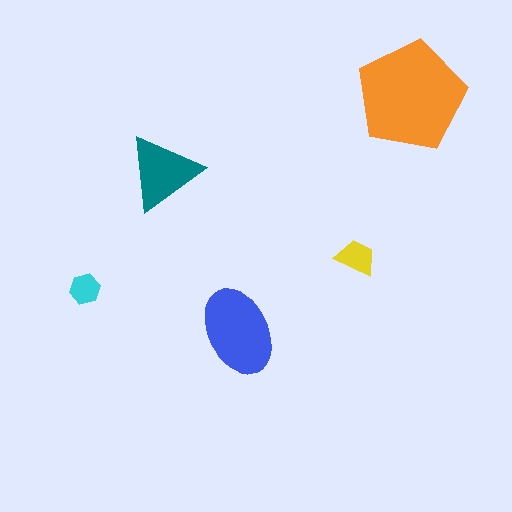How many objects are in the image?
There are 5 objects in the image.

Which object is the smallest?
The cyan hexagon.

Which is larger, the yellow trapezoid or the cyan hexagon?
The yellow trapezoid.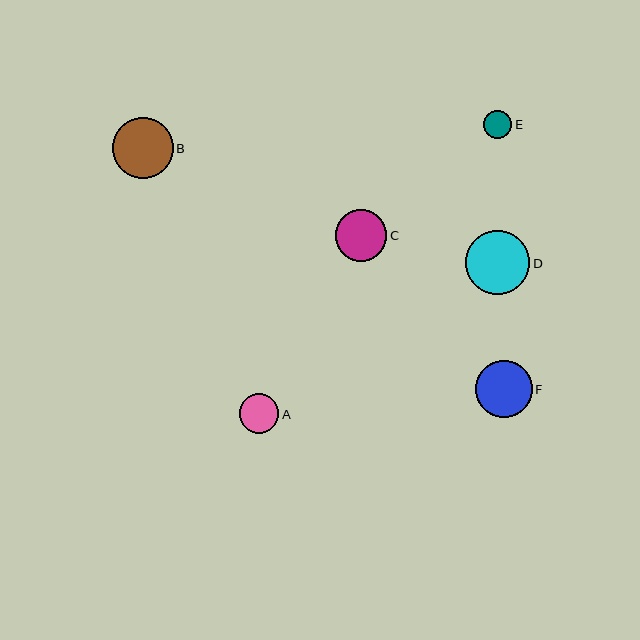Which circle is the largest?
Circle D is the largest with a size of approximately 64 pixels.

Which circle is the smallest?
Circle E is the smallest with a size of approximately 28 pixels.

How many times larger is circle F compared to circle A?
Circle F is approximately 1.4 times the size of circle A.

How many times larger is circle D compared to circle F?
Circle D is approximately 1.1 times the size of circle F.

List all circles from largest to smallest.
From largest to smallest: D, B, F, C, A, E.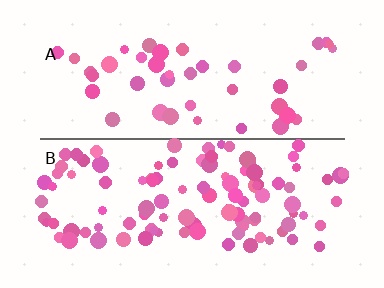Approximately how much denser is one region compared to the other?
Approximately 2.4× — region B over region A.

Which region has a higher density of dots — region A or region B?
B (the bottom).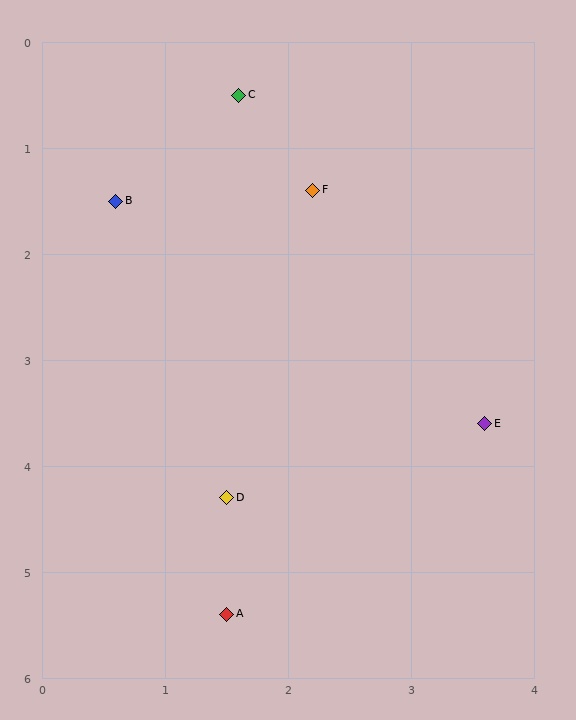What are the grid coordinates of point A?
Point A is at approximately (1.5, 5.4).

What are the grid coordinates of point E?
Point E is at approximately (3.6, 3.6).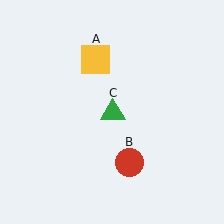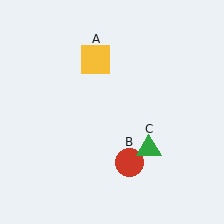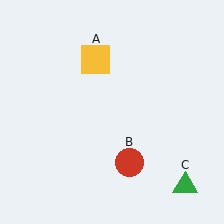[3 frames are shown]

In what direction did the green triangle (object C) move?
The green triangle (object C) moved down and to the right.